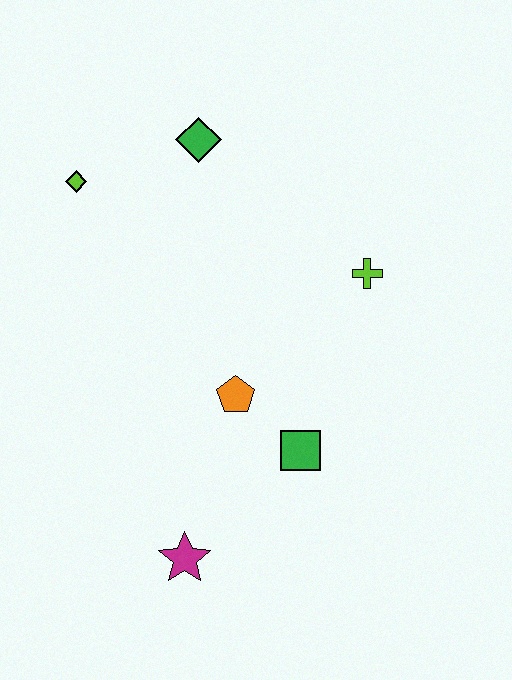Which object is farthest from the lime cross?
The magenta star is farthest from the lime cross.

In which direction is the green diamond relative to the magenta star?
The green diamond is above the magenta star.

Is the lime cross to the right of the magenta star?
Yes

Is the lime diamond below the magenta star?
No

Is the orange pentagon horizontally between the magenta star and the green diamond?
No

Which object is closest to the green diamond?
The lime diamond is closest to the green diamond.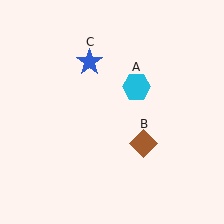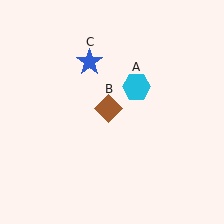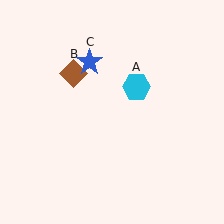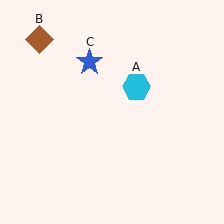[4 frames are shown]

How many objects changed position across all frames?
1 object changed position: brown diamond (object B).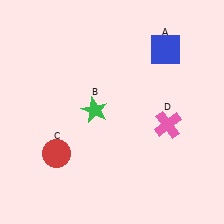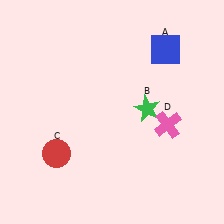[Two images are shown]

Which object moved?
The green star (B) moved right.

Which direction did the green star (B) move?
The green star (B) moved right.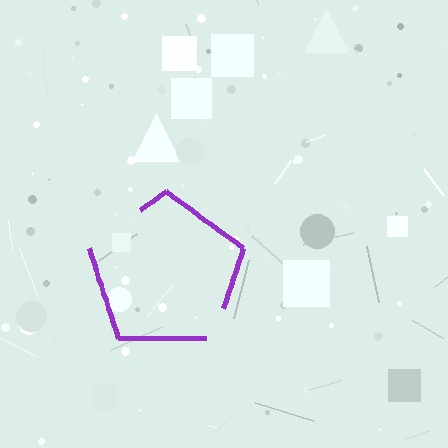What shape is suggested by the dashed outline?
The dashed outline suggests a pentagon.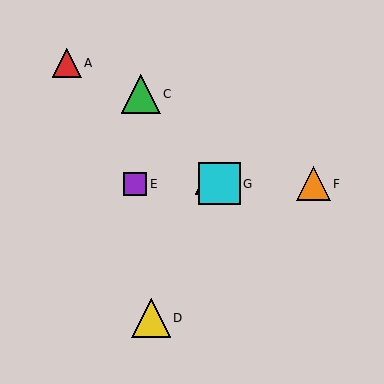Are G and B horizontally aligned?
Yes, both are at y≈184.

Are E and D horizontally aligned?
No, E is at y≈184 and D is at y≈318.